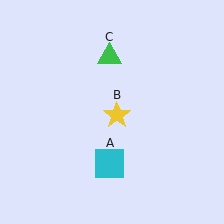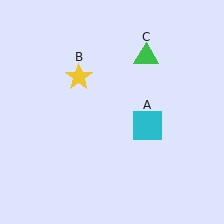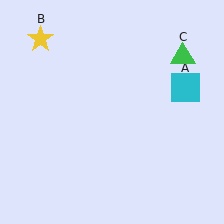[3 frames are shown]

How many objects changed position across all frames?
3 objects changed position: cyan square (object A), yellow star (object B), green triangle (object C).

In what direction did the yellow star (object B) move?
The yellow star (object B) moved up and to the left.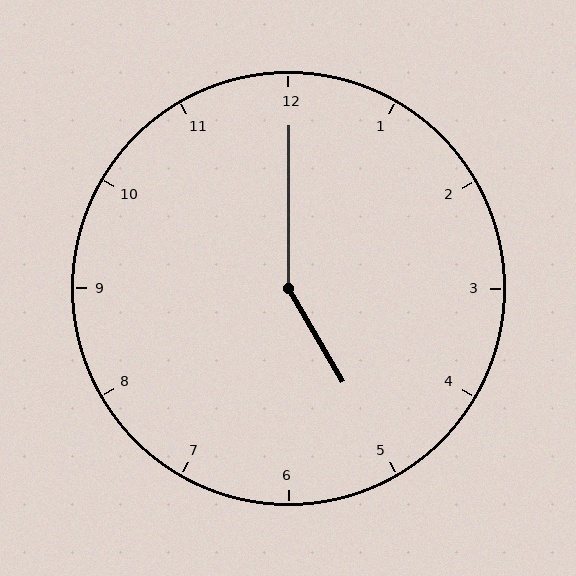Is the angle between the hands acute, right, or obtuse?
It is obtuse.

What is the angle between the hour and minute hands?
Approximately 150 degrees.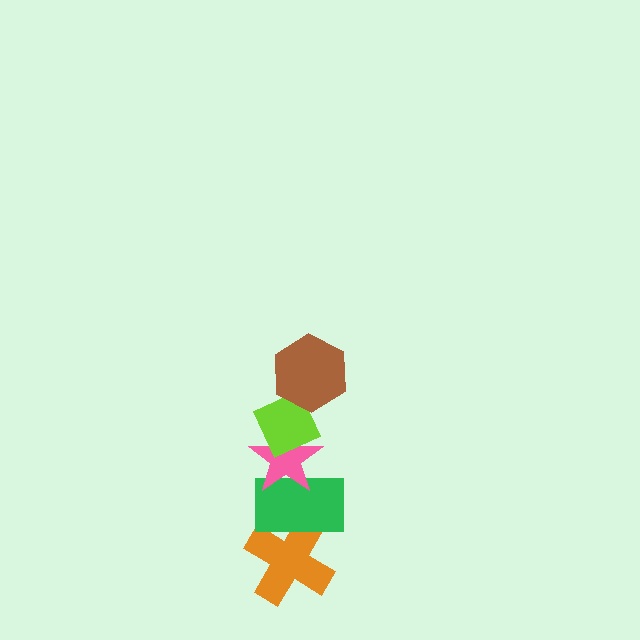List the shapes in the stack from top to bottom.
From top to bottom: the brown hexagon, the lime diamond, the pink star, the green rectangle, the orange cross.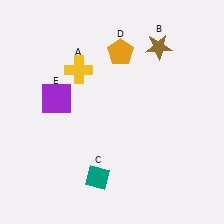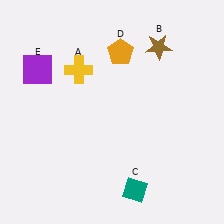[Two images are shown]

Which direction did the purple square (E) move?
The purple square (E) moved up.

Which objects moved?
The objects that moved are: the teal diamond (C), the purple square (E).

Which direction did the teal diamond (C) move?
The teal diamond (C) moved right.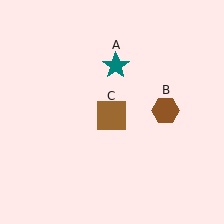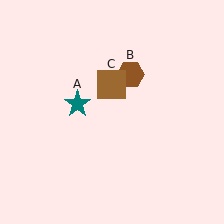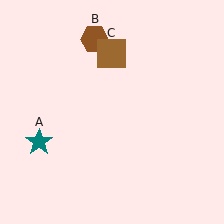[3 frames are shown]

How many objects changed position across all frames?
3 objects changed position: teal star (object A), brown hexagon (object B), brown square (object C).